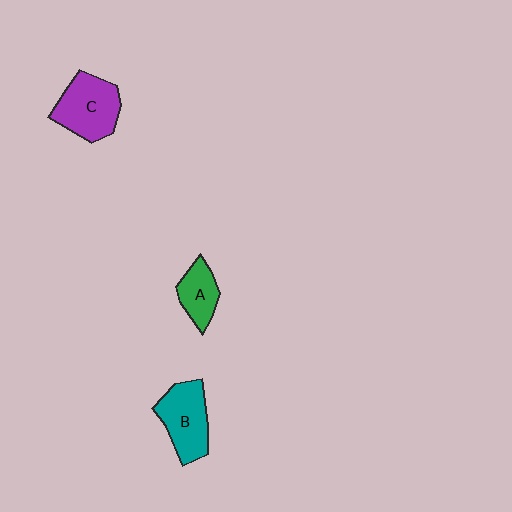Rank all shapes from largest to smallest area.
From largest to smallest: C (purple), B (teal), A (green).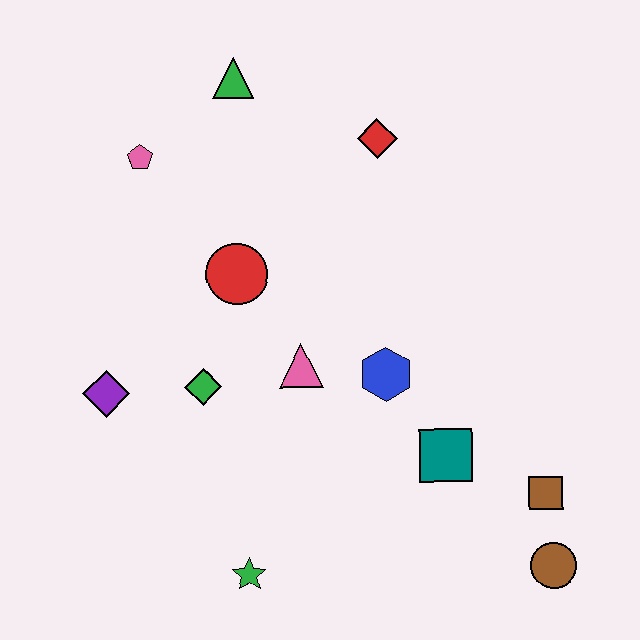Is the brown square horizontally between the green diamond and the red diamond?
No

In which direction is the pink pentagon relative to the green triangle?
The pink pentagon is to the left of the green triangle.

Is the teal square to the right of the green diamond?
Yes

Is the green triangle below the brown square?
No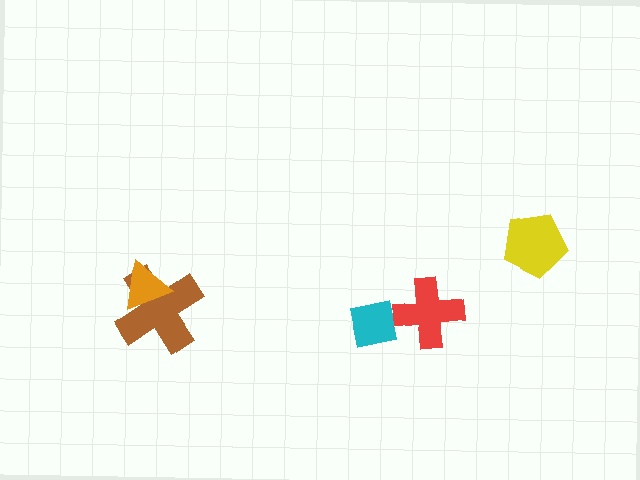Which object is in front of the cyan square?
The red cross is in front of the cyan square.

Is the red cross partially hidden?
No, no other shape covers it.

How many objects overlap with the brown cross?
1 object overlaps with the brown cross.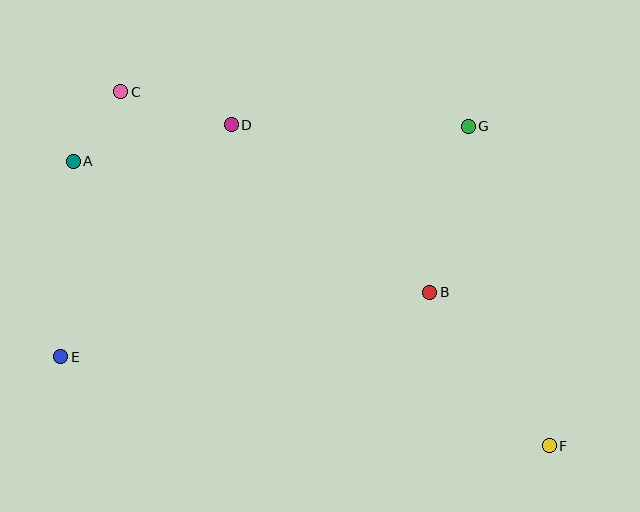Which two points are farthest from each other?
Points C and F are farthest from each other.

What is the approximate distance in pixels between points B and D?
The distance between B and D is approximately 260 pixels.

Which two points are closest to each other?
Points A and C are closest to each other.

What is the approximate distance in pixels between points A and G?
The distance between A and G is approximately 397 pixels.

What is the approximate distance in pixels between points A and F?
The distance between A and F is approximately 555 pixels.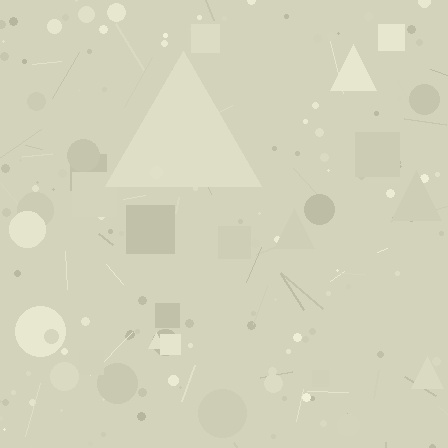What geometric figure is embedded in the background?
A triangle is embedded in the background.